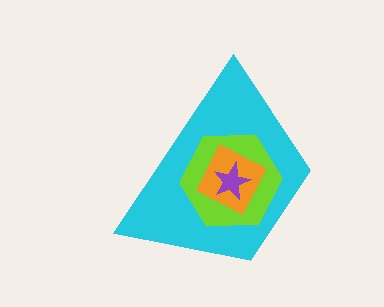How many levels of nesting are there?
4.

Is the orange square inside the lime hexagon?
Yes.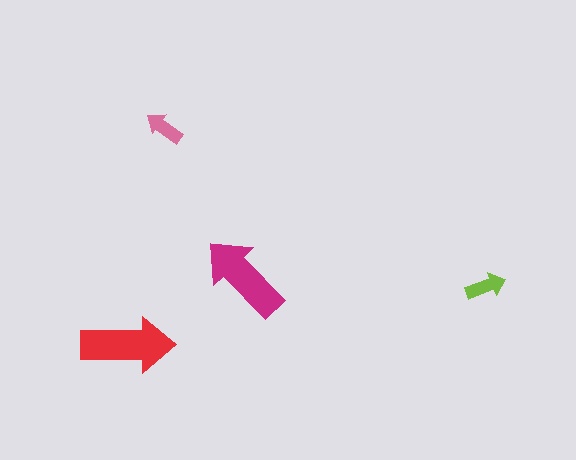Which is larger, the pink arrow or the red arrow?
The red one.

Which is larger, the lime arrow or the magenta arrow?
The magenta one.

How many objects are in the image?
There are 4 objects in the image.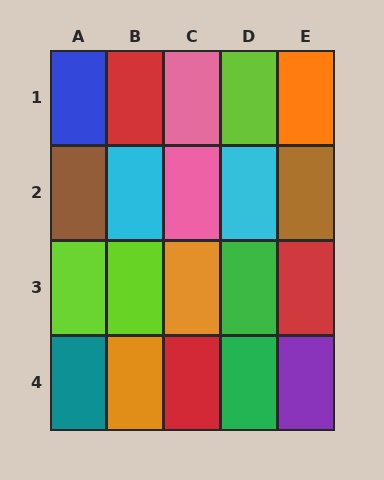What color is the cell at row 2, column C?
Pink.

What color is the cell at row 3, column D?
Green.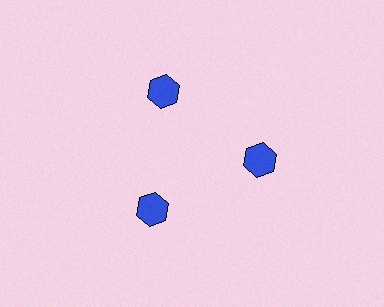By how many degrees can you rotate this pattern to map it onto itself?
The pattern maps onto itself every 120 degrees of rotation.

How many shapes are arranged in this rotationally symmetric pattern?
There are 3 shapes, arranged in 3 groups of 1.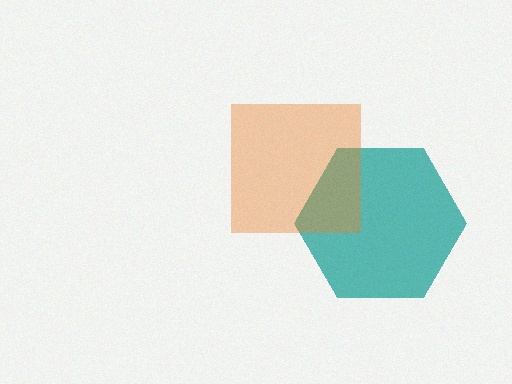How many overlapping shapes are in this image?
There are 2 overlapping shapes in the image.